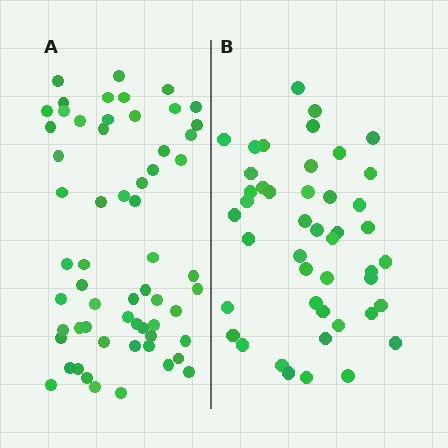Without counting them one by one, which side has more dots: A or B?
Region A (the left region) has more dots.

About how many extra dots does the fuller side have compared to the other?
Region A has approximately 15 more dots than region B.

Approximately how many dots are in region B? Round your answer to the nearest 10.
About 40 dots. (The exact count is 45, which rounds to 40.)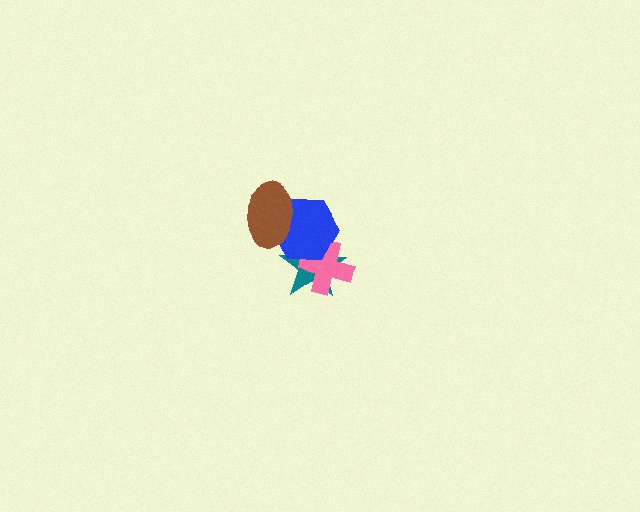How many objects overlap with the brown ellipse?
1 object overlaps with the brown ellipse.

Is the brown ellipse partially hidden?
No, no other shape covers it.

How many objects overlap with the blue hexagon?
3 objects overlap with the blue hexagon.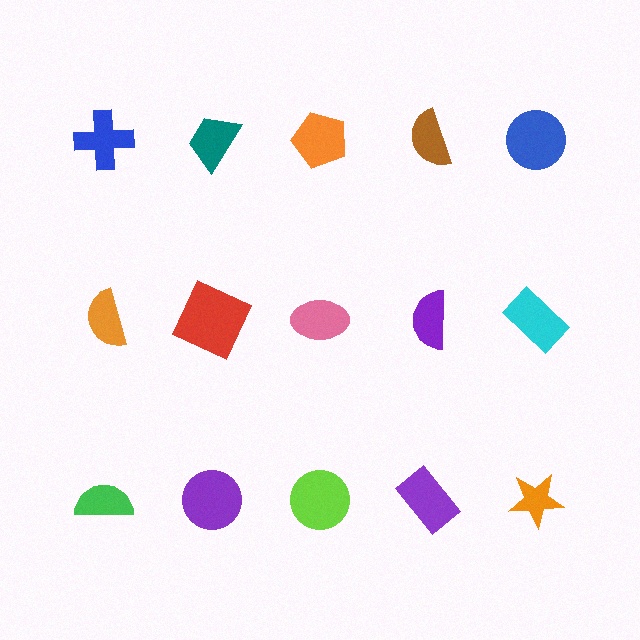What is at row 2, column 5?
A cyan rectangle.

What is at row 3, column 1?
A green semicircle.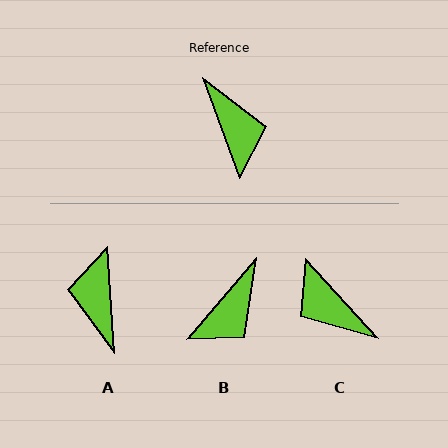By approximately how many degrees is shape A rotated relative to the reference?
Approximately 164 degrees counter-clockwise.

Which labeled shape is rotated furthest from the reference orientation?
A, about 164 degrees away.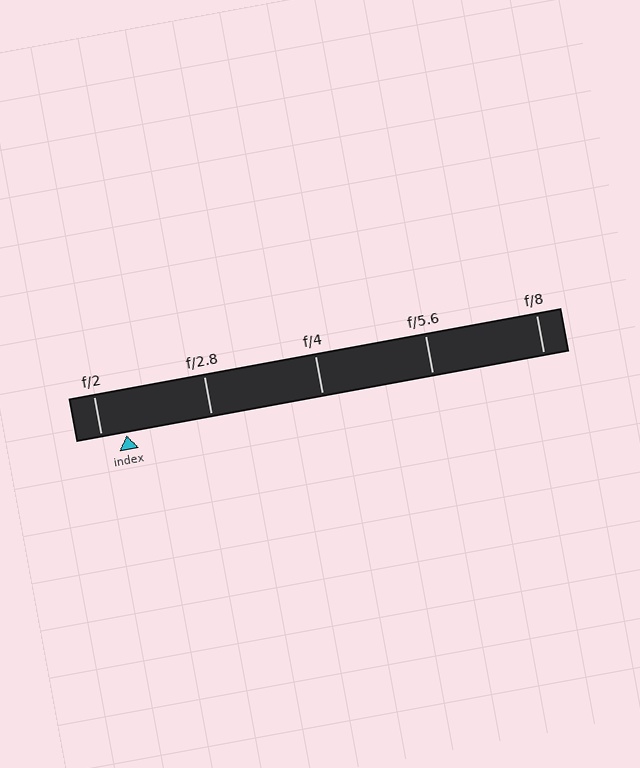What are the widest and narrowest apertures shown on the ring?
The widest aperture shown is f/2 and the narrowest is f/8.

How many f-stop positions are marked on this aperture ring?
There are 5 f-stop positions marked.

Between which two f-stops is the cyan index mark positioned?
The index mark is between f/2 and f/2.8.